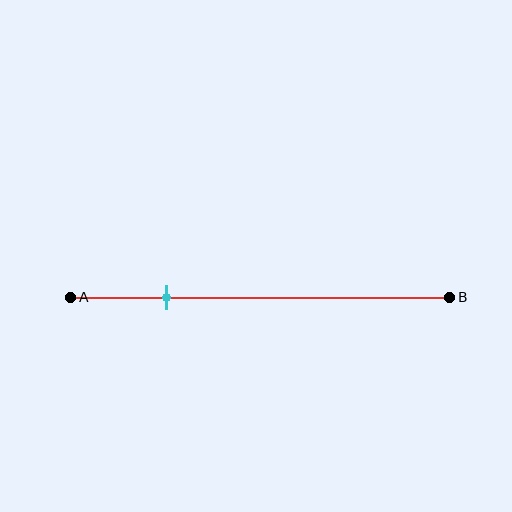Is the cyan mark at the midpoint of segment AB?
No, the mark is at about 25% from A, not at the 50% midpoint.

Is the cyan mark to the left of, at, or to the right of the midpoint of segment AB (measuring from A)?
The cyan mark is to the left of the midpoint of segment AB.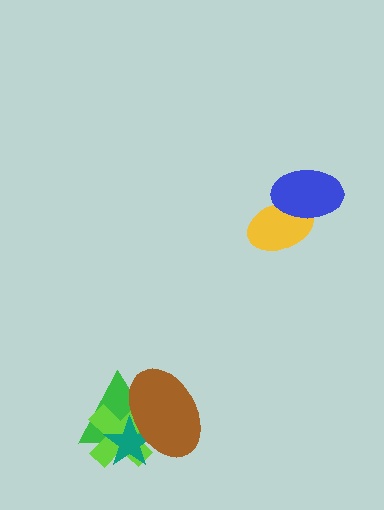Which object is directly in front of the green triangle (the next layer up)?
The lime cross is directly in front of the green triangle.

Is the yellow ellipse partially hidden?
Yes, it is partially covered by another shape.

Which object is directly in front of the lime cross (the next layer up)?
The teal star is directly in front of the lime cross.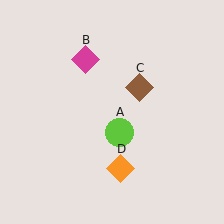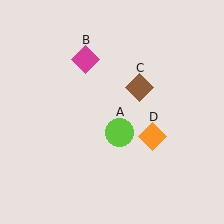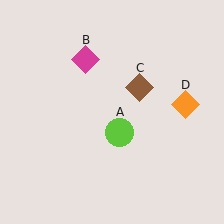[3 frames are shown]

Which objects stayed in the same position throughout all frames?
Lime circle (object A) and magenta diamond (object B) and brown diamond (object C) remained stationary.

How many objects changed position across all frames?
1 object changed position: orange diamond (object D).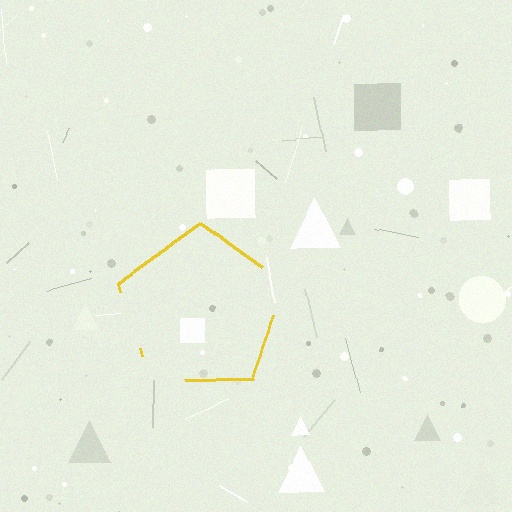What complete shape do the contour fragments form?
The contour fragments form a pentagon.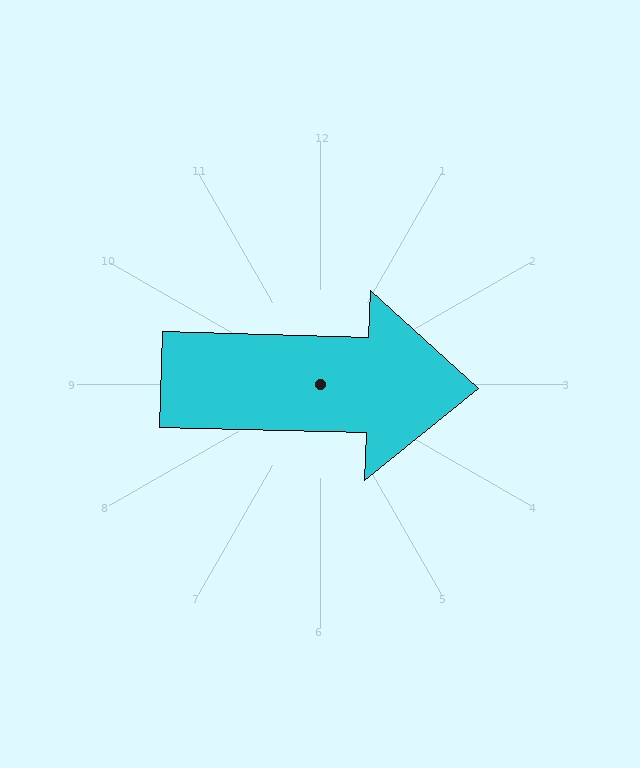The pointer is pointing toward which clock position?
Roughly 3 o'clock.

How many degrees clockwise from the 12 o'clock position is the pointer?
Approximately 92 degrees.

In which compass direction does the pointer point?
East.